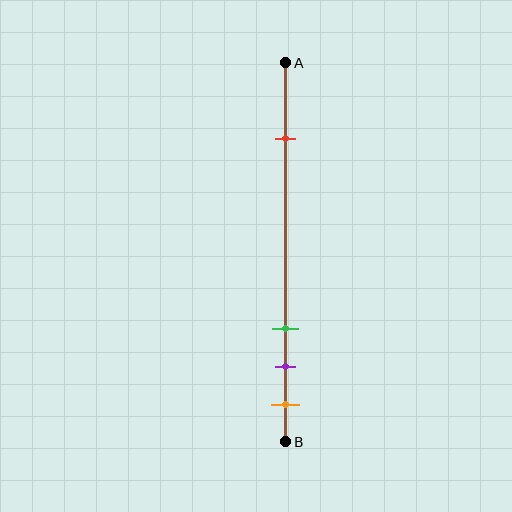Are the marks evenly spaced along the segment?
No, the marks are not evenly spaced.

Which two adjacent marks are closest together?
The purple and orange marks are the closest adjacent pair.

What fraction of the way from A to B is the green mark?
The green mark is approximately 70% (0.7) of the way from A to B.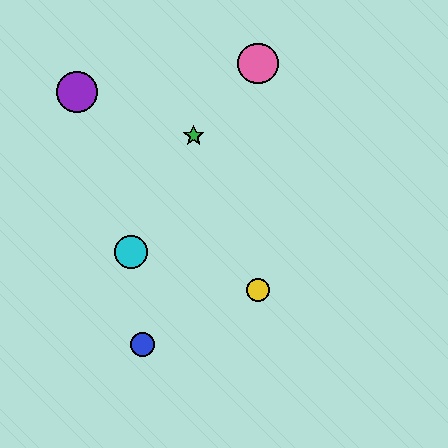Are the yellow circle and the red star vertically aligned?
Yes, both are at x≈258.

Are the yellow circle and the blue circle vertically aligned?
No, the yellow circle is at x≈258 and the blue circle is at x≈143.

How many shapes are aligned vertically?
4 shapes (the red star, the yellow circle, the orange circle, the pink circle) are aligned vertically.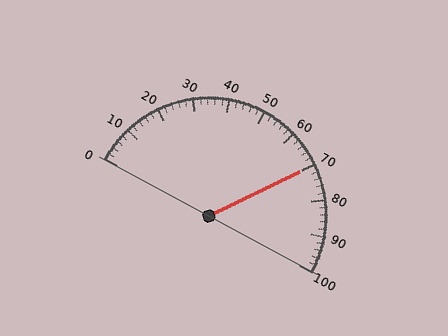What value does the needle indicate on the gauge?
The needle indicates approximately 70.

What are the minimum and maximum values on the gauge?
The gauge ranges from 0 to 100.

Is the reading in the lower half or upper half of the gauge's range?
The reading is in the upper half of the range (0 to 100).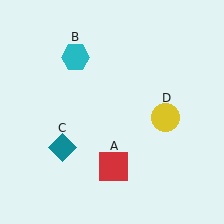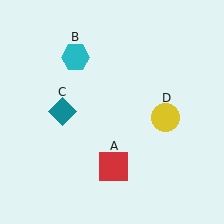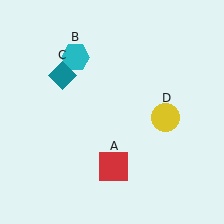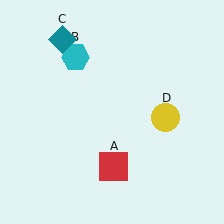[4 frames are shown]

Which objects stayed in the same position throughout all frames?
Red square (object A) and cyan hexagon (object B) and yellow circle (object D) remained stationary.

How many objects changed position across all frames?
1 object changed position: teal diamond (object C).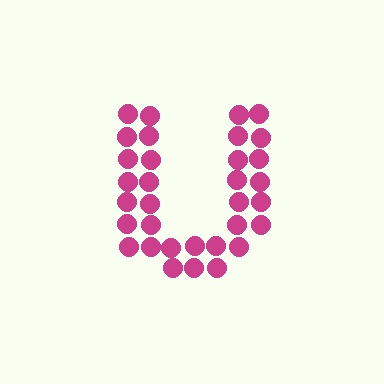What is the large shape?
The large shape is the letter U.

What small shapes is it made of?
It is made of small circles.